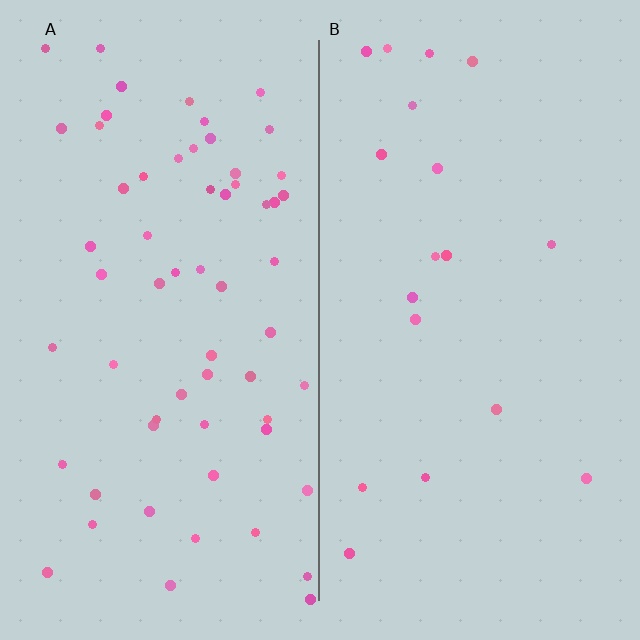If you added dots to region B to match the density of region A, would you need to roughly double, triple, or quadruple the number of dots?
Approximately triple.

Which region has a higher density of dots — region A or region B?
A (the left).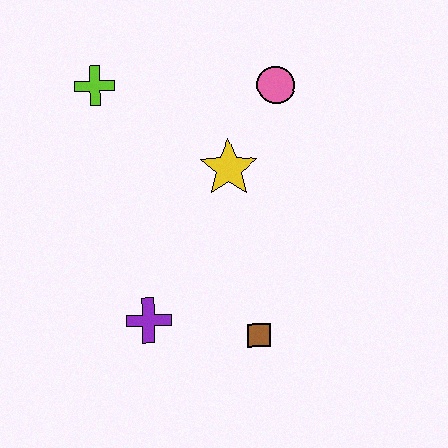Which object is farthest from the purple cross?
The pink circle is farthest from the purple cross.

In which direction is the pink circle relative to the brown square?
The pink circle is above the brown square.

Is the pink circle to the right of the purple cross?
Yes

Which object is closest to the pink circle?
The yellow star is closest to the pink circle.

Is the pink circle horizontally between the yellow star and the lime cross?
No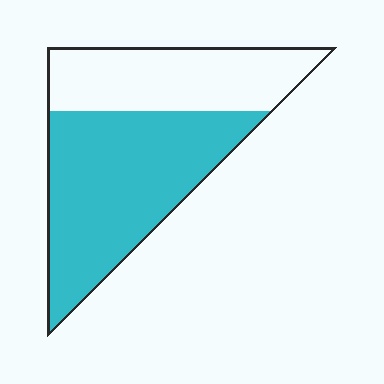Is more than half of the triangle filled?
Yes.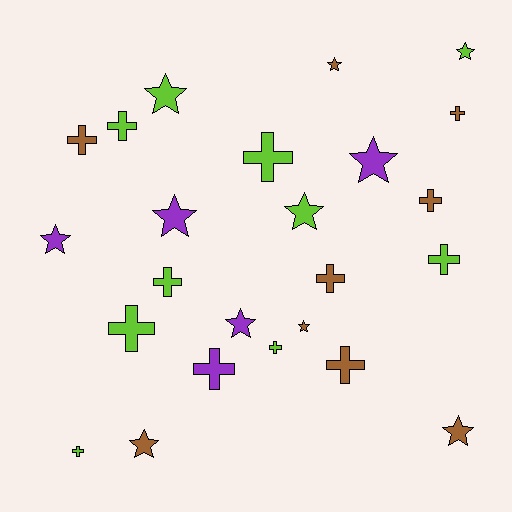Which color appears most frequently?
Lime, with 10 objects.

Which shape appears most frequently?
Cross, with 13 objects.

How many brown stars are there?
There are 4 brown stars.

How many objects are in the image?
There are 24 objects.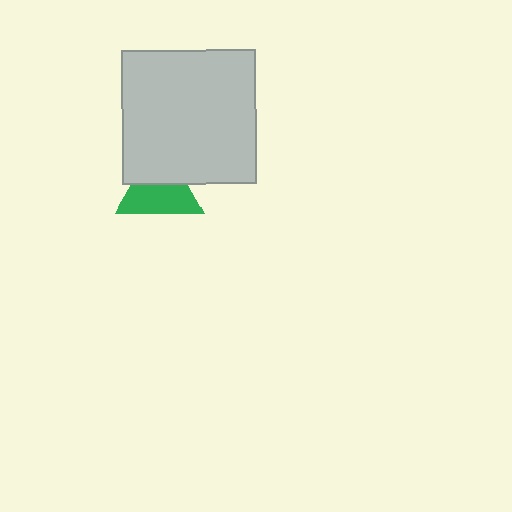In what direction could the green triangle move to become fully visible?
The green triangle could move down. That would shift it out from behind the light gray square entirely.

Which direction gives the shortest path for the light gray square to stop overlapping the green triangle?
Moving up gives the shortest separation.